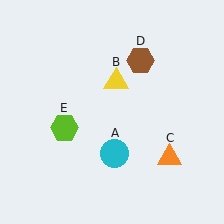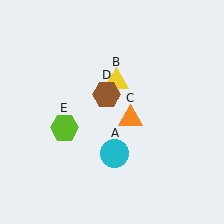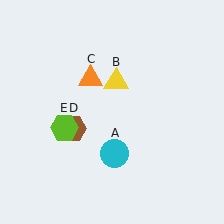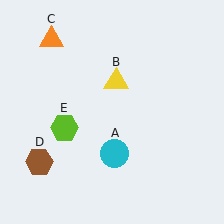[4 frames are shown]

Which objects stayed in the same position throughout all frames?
Cyan circle (object A) and yellow triangle (object B) and lime hexagon (object E) remained stationary.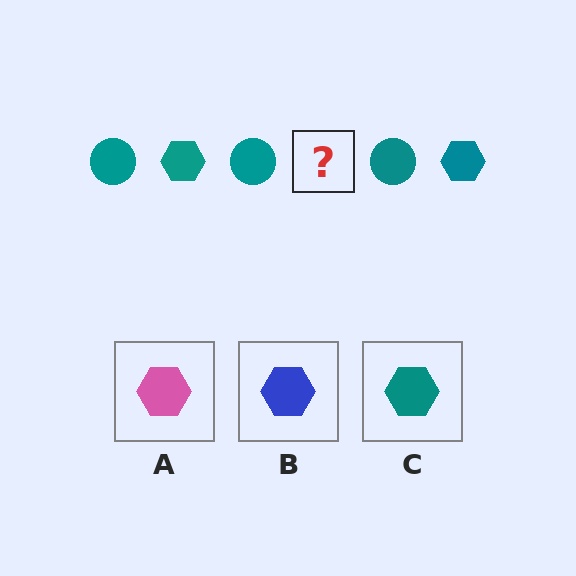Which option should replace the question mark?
Option C.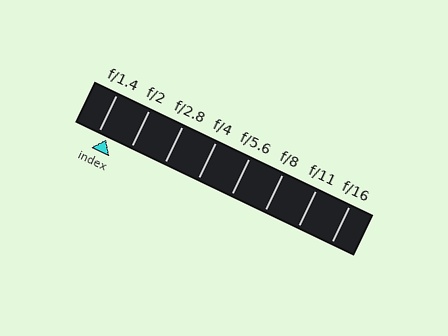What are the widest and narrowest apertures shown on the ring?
The widest aperture shown is f/1.4 and the narrowest is f/16.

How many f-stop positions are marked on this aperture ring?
There are 8 f-stop positions marked.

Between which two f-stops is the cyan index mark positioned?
The index mark is between f/1.4 and f/2.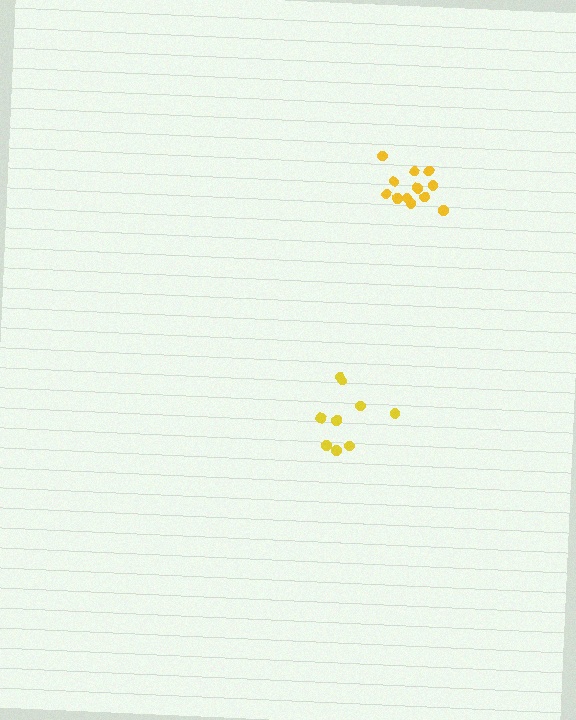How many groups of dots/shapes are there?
There are 2 groups.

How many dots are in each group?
Group 1: 9 dots, Group 2: 12 dots (21 total).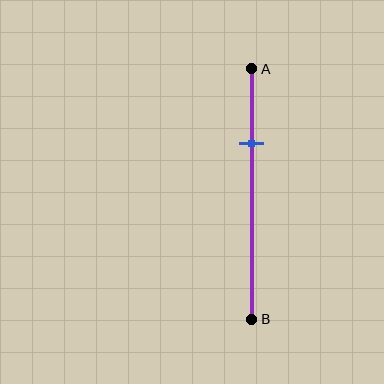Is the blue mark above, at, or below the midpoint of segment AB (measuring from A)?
The blue mark is above the midpoint of segment AB.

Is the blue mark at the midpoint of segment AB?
No, the mark is at about 30% from A, not at the 50% midpoint.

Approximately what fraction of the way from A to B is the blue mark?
The blue mark is approximately 30% of the way from A to B.